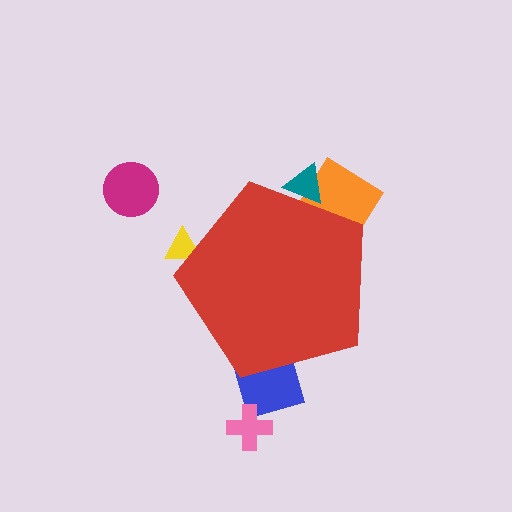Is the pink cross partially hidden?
No, the pink cross is fully visible.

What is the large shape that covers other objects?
A red pentagon.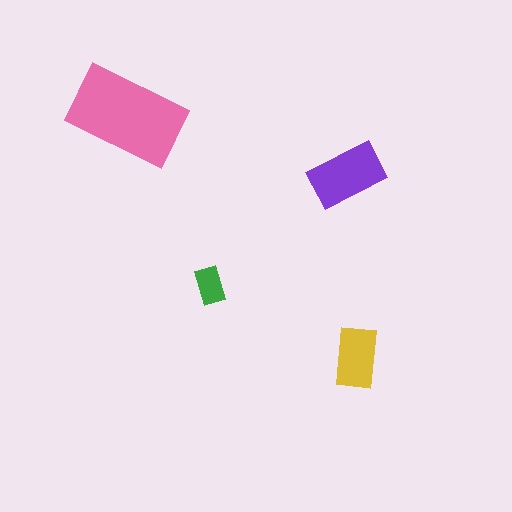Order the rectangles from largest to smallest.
the pink one, the purple one, the yellow one, the green one.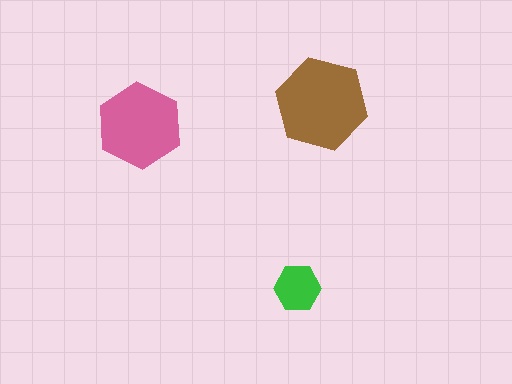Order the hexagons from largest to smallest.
the brown one, the pink one, the green one.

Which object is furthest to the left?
The pink hexagon is leftmost.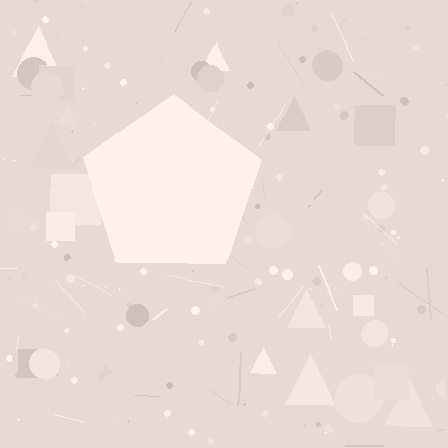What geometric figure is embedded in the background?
A pentagon is embedded in the background.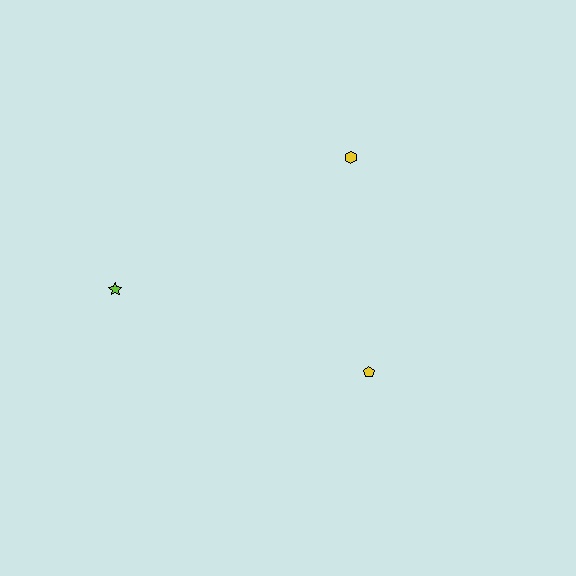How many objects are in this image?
There are 3 objects.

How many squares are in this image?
There are no squares.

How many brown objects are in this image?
There are no brown objects.